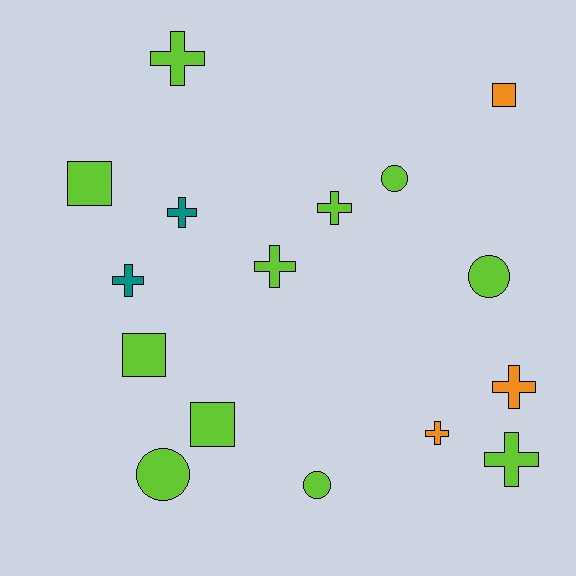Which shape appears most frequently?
Cross, with 8 objects.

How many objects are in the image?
There are 16 objects.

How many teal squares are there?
There are no teal squares.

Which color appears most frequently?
Lime, with 11 objects.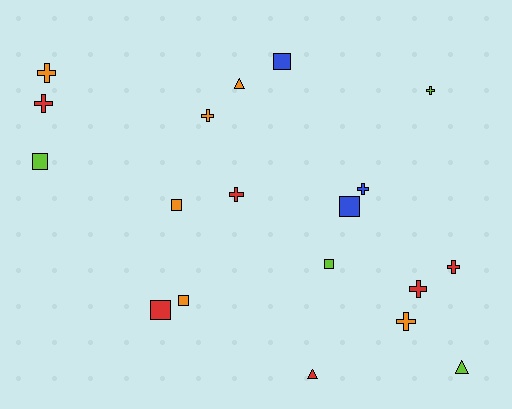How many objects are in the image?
There are 19 objects.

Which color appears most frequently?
Red, with 6 objects.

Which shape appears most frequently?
Cross, with 9 objects.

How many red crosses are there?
There are 4 red crosses.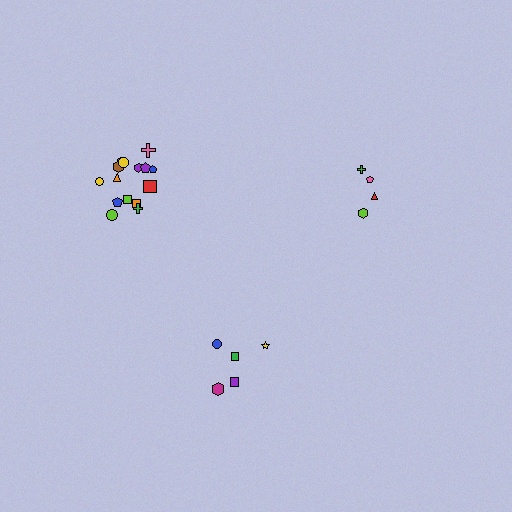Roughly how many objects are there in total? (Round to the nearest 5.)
Roughly 25 objects in total.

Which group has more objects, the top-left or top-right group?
The top-left group.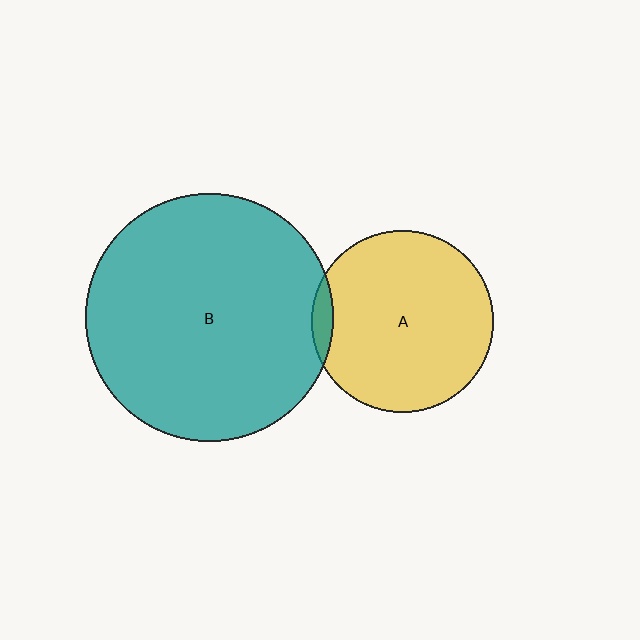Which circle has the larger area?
Circle B (teal).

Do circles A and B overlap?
Yes.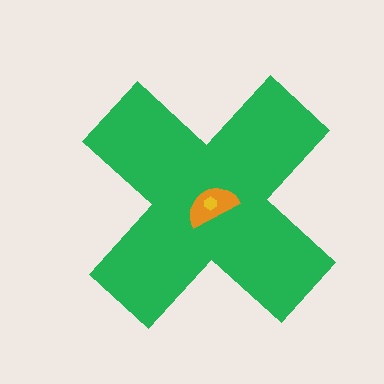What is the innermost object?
The yellow hexagon.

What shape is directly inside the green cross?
The orange semicircle.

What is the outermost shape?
The green cross.